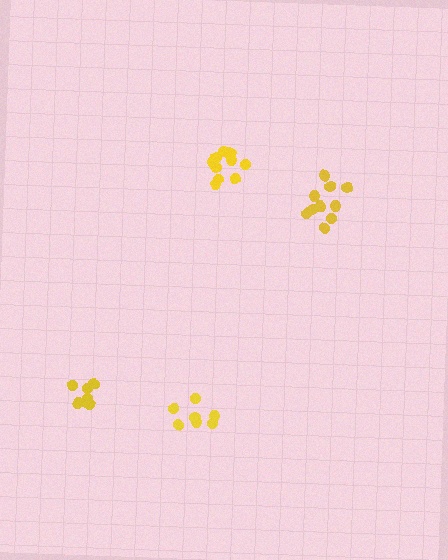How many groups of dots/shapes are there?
There are 4 groups.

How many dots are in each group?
Group 1: 7 dots, Group 2: 7 dots, Group 3: 11 dots, Group 4: 11 dots (36 total).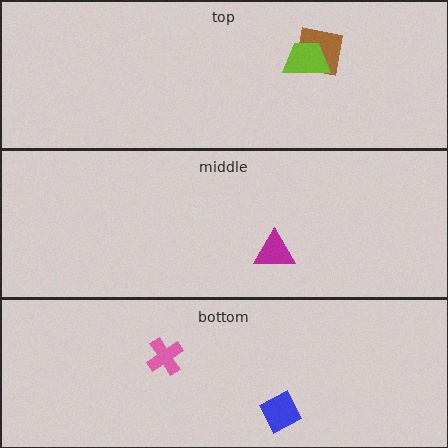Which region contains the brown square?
The top region.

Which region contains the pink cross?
The bottom region.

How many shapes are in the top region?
2.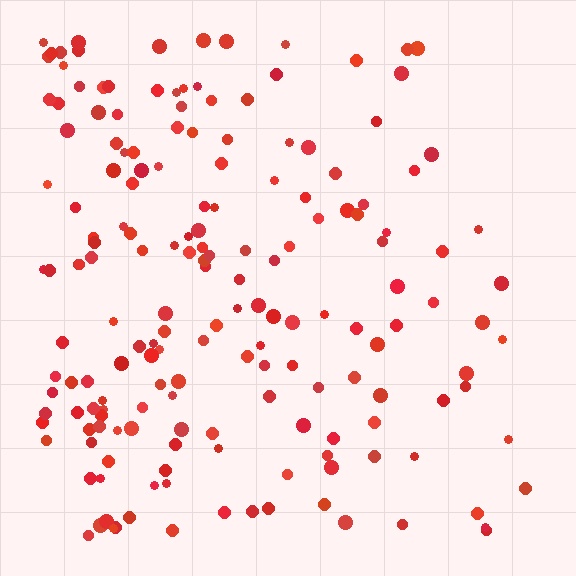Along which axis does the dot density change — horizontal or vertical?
Horizontal.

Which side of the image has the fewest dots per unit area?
The right.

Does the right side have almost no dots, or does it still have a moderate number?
Still a moderate number, just noticeably fewer than the left.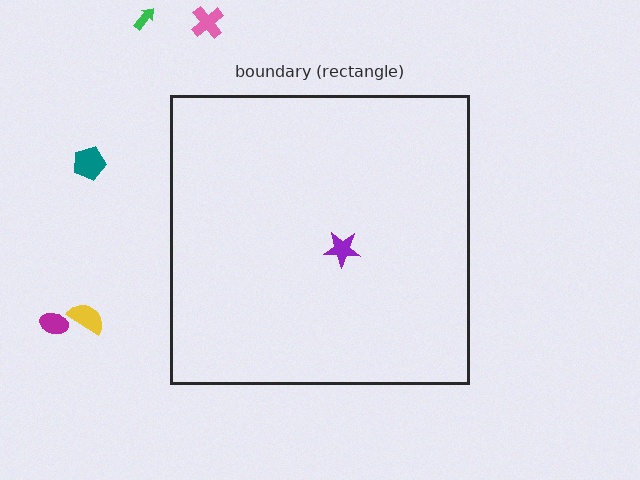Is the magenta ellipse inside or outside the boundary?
Outside.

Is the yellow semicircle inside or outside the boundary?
Outside.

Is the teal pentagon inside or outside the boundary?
Outside.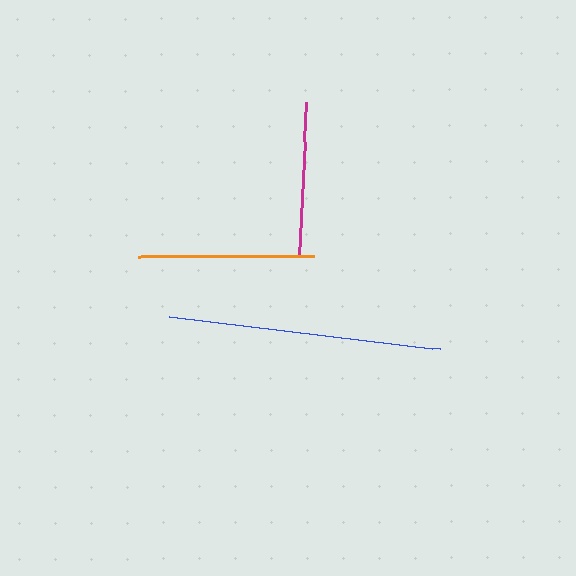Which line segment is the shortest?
The magenta line is the shortest at approximately 154 pixels.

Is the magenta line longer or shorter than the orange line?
The orange line is longer than the magenta line.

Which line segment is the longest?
The blue line is the longest at approximately 273 pixels.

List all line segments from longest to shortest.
From longest to shortest: blue, orange, magenta.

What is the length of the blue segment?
The blue segment is approximately 273 pixels long.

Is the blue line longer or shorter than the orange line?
The blue line is longer than the orange line.